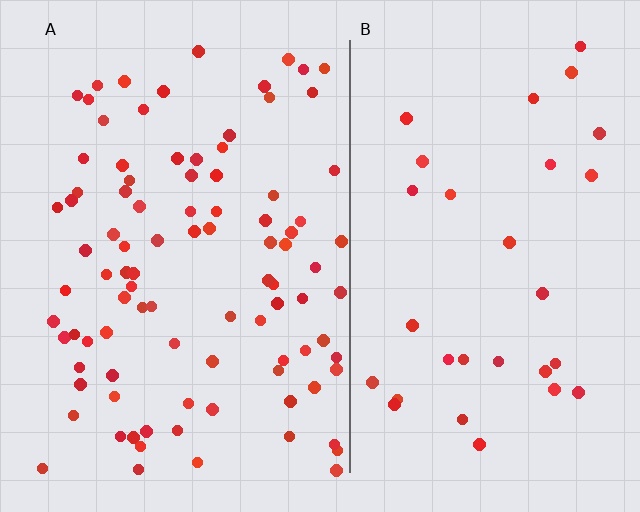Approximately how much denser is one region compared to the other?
Approximately 3.0× — region A over region B.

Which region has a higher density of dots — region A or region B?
A (the left).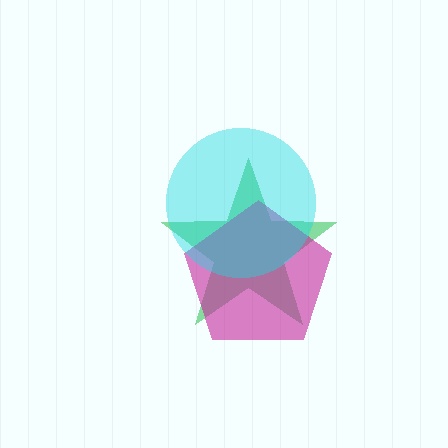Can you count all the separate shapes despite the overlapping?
Yes, there are 3 separate shapes.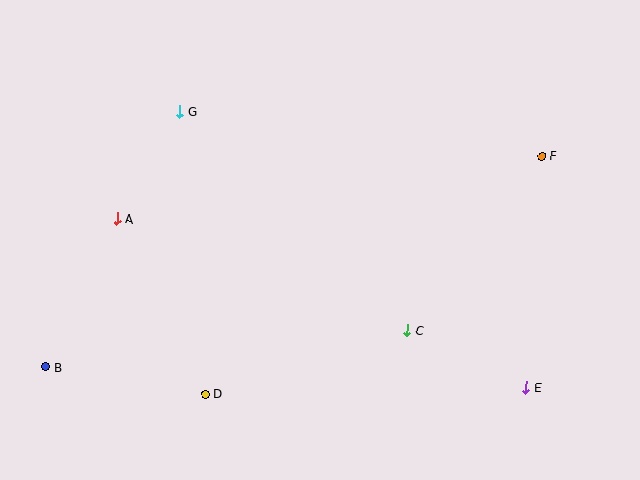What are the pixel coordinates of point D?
Point D is at (205, 394).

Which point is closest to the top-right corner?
Point F is closest to the top-right corner.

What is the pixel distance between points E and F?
The distance between E and F is 232 pixels.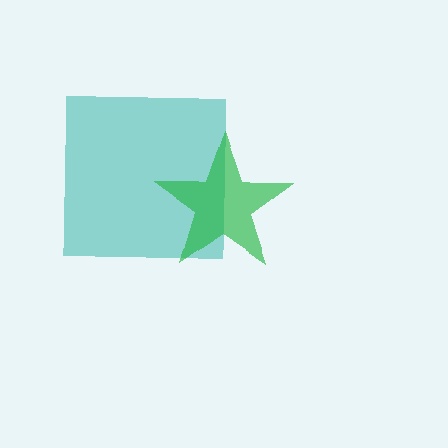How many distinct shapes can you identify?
There are 2 distinct shapes: a teal square, a green star.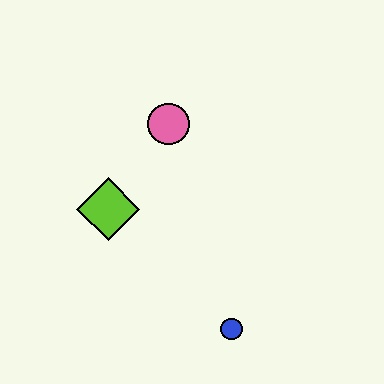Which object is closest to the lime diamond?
The pink circle is closest to the lime diamond.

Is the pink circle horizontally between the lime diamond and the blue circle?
Yes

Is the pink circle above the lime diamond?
Yes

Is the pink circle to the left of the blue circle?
Yes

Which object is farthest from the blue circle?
The pink circle is farthest from the blue circle.